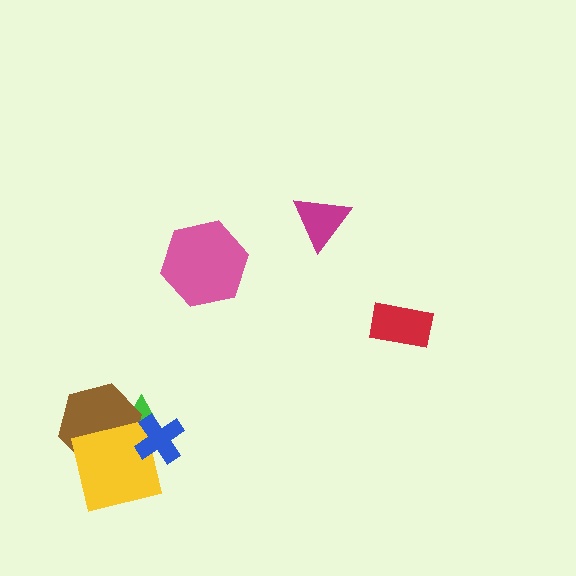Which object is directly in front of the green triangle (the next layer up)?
The brown hexagon is directly in front of the green triangle.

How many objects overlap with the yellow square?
3 objects overlap with the yellow square.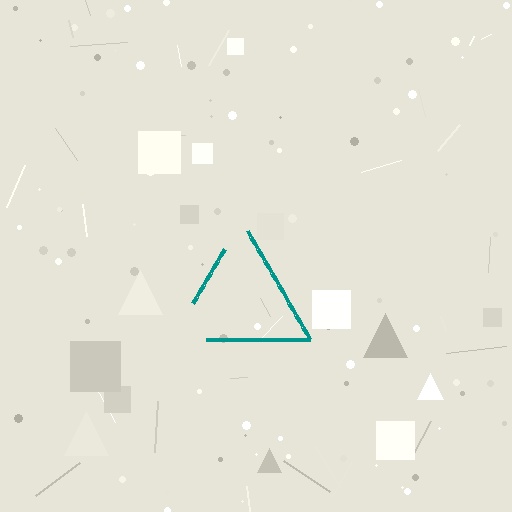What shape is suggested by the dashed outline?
The dashed outline suggests a triangle.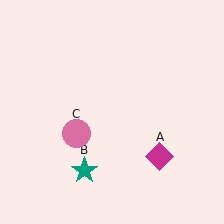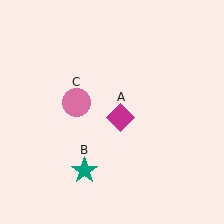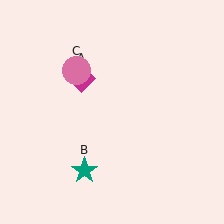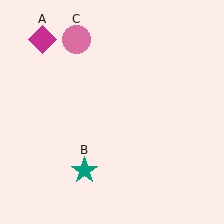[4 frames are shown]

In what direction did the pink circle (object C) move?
The pink circle (object C) moved up.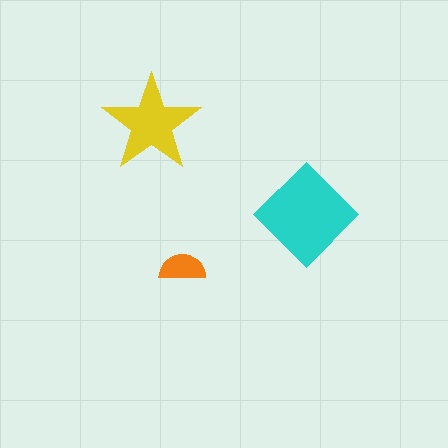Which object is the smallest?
The orange semicircle.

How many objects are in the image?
There are 3 objects in the image.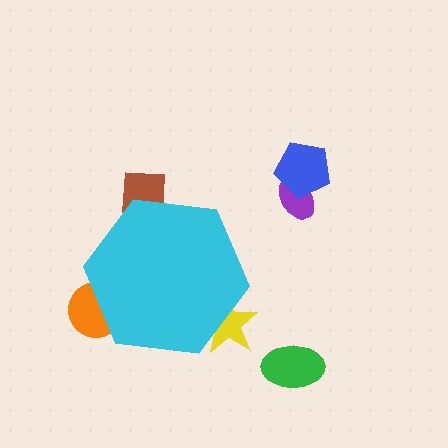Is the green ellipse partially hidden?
No, the green ellipse is fully visible.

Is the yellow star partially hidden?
Yes, the yellow star is partially hidden behind the cyan hexagon.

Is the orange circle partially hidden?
Yes, the orange circle is partially hidden behind the cyan hexagon.